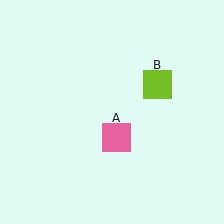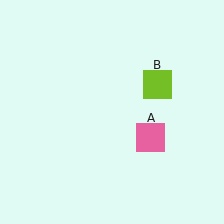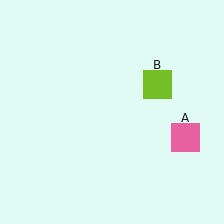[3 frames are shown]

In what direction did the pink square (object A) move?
The pink square (object A) moved right.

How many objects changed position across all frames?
1 object changed position: pink square (object A).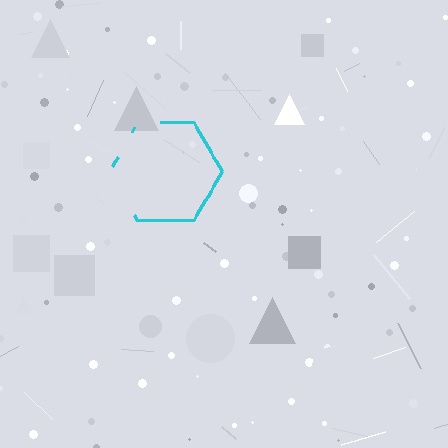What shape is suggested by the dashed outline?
The dashed outline suggests a hexagon.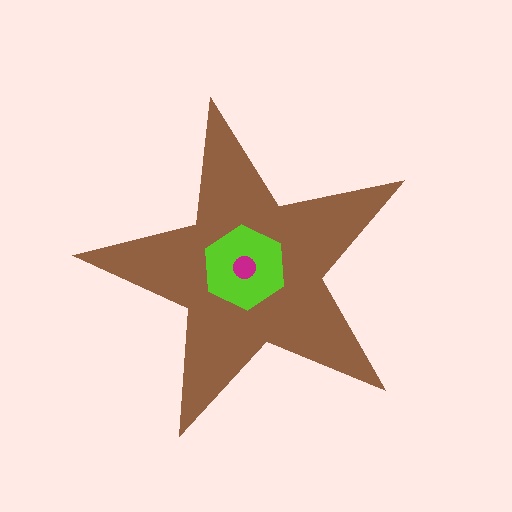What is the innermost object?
The magenta circle.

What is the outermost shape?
The brown star.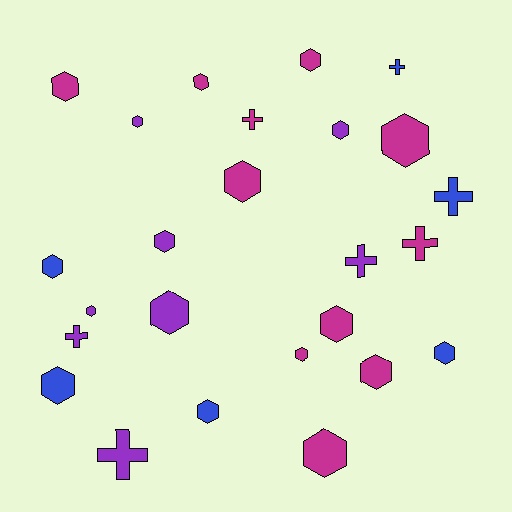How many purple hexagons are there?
There are 5 purple hexagons.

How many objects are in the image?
There are 25 objects.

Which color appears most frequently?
Magenta, with 11 objects.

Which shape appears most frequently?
Hexagon, with 18 objects.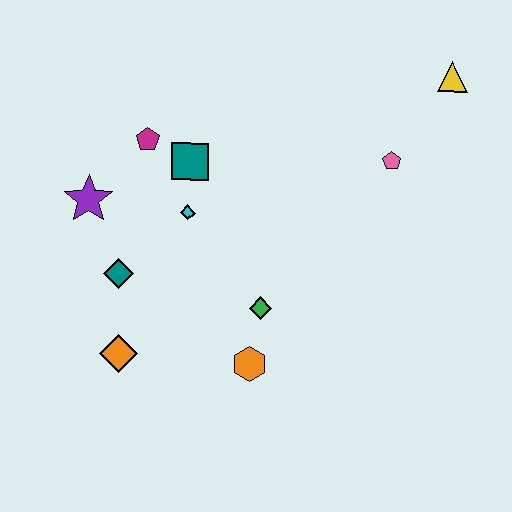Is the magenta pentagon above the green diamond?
Yes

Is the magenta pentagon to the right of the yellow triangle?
No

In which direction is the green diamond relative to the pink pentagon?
The green diamond is below the pink pentagon.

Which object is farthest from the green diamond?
The yellow triangle is farthest from the green diamond.